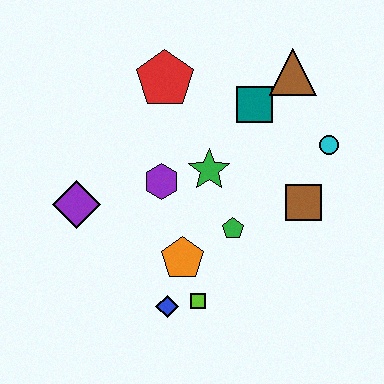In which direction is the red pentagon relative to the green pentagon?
The red pentagon is above the green pentagon.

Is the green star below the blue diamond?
No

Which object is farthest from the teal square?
The blue diamond is farthest from the teal square.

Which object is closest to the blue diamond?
The lime square is closest to the blue diamond.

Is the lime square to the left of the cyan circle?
Yes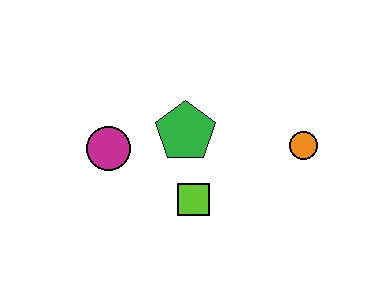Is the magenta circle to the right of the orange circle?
No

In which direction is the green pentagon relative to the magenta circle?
The green pentagon is to the right of the magenta circle.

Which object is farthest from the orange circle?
The magenta circle is farthest from the orange circle.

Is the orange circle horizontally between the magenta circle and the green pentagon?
No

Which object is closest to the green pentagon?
The lime square is closest to the green pentagon.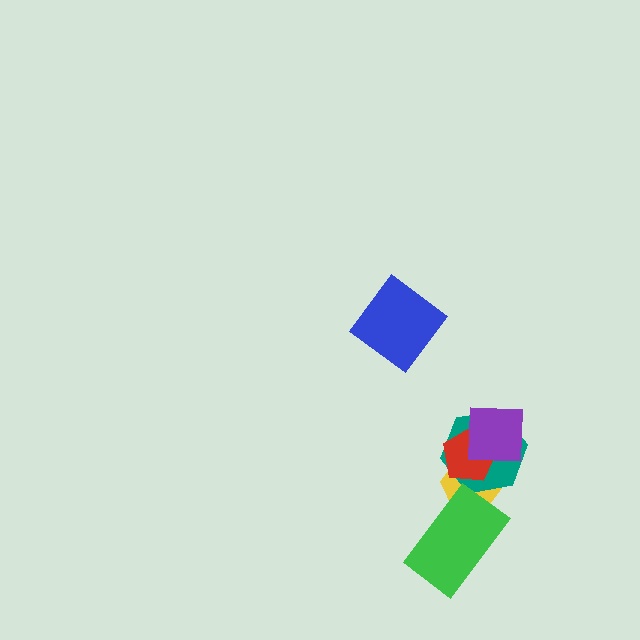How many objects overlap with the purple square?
2 objects overlap with the purple square.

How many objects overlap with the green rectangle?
1 object overlaps with the green rectangle.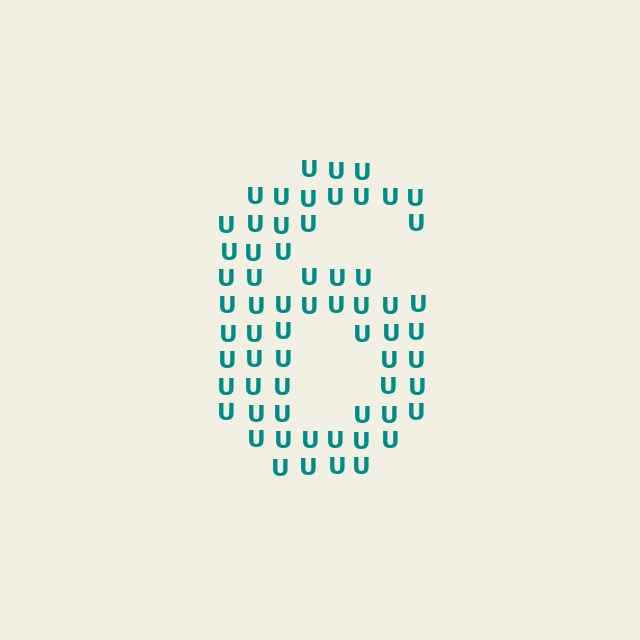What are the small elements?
The small elements are letter U's.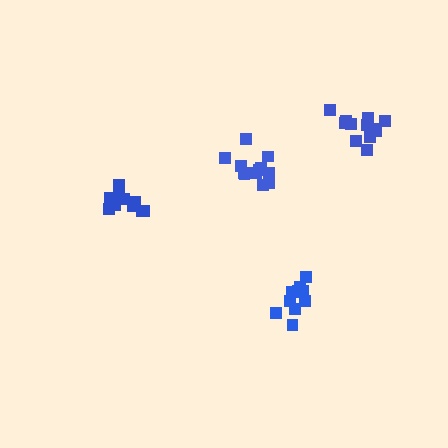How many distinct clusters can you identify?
There are 4 distinct clusters.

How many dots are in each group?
Group 1: 10 dots, Group 2: 13 dots, Group 3: 12 dots, Group 4: 11 dots (46 total).